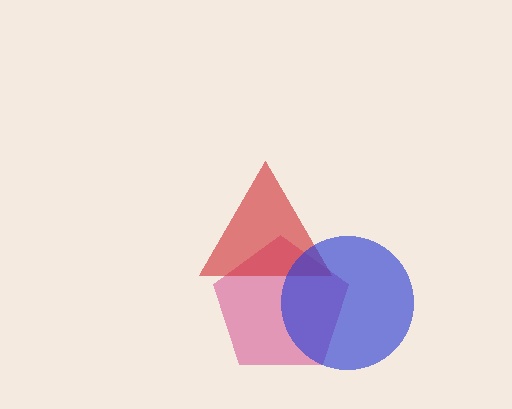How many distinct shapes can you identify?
There are 3 distinct shapes: a magenta pentagon, a red triangle, a blue circle.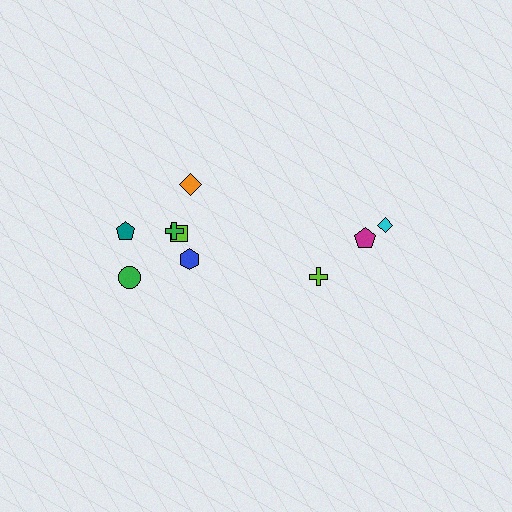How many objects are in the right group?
There are 3 objects.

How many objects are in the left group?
There are 6 objects.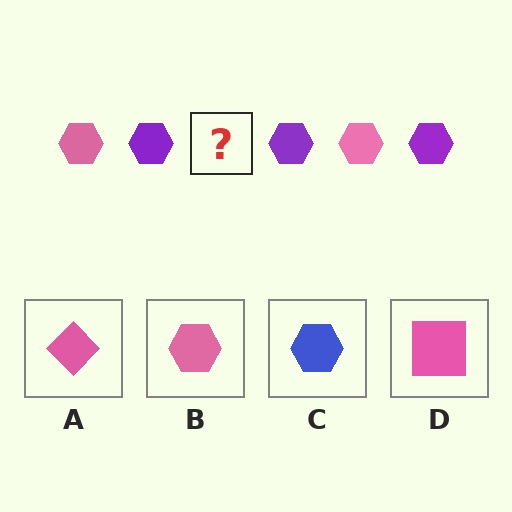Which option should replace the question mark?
Option B.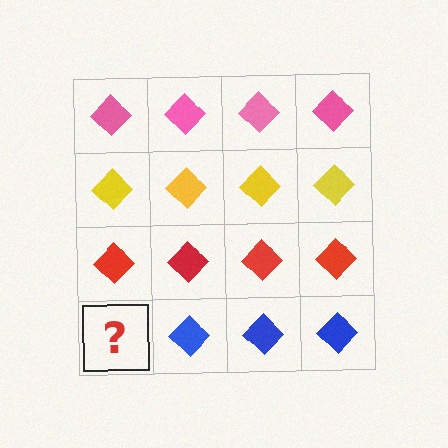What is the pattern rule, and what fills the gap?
The rule is that each row has a consistent color. The gap should be filled with a blue diamond.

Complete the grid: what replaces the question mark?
The question mark should be replaced with a blue diamond.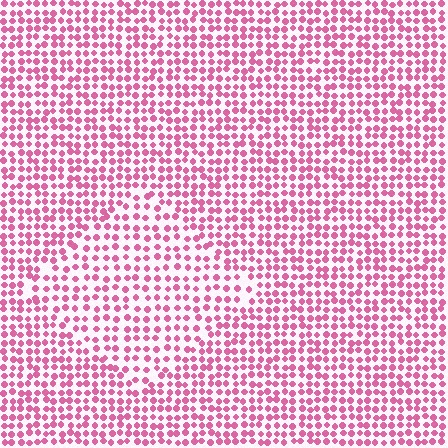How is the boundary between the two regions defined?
The boundary is defined by a change in element density (approximately 1.5x ratio). All elements are the same color, size, and shape.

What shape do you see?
I see a diamond.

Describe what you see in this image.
The image contains small pink elements arranged at two different densities. A diamond-shaped region is visible where the elements are less densely packed than the surrounding area.